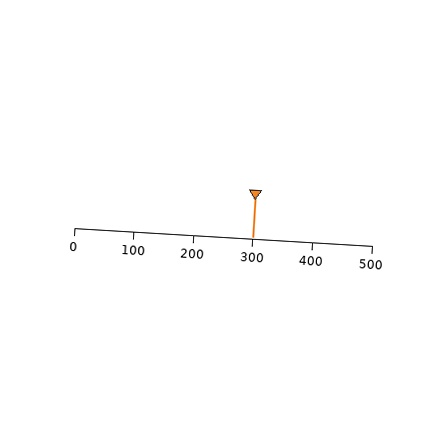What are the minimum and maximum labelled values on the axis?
The axis runs from 0 to 500.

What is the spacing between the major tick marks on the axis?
The major ticks are spaced 100 apart.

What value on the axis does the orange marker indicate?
The marker indicates approximately 300.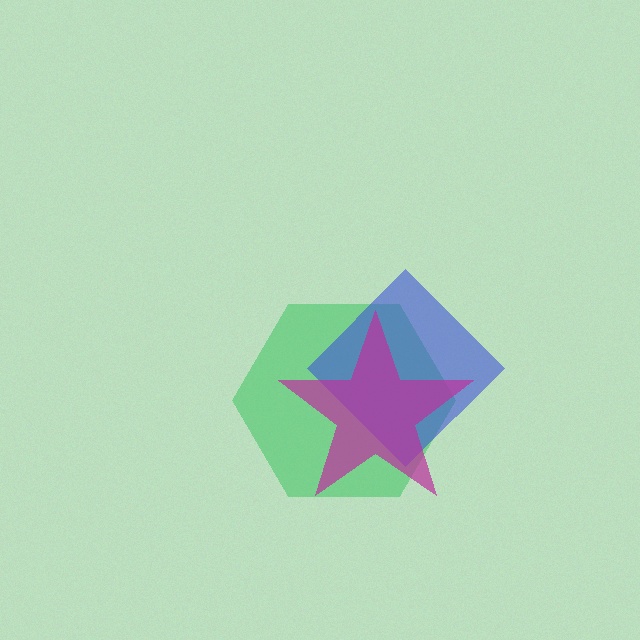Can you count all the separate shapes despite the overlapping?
Yes, there are 3 separate shapes.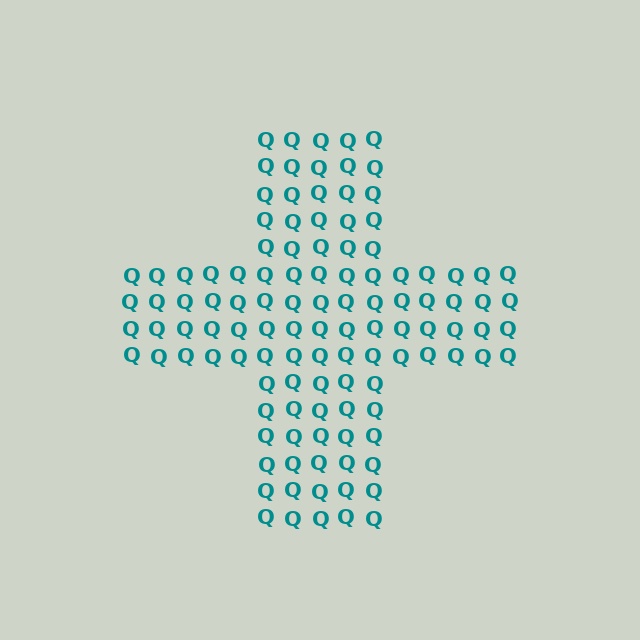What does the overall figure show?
The overall figure shows a cross.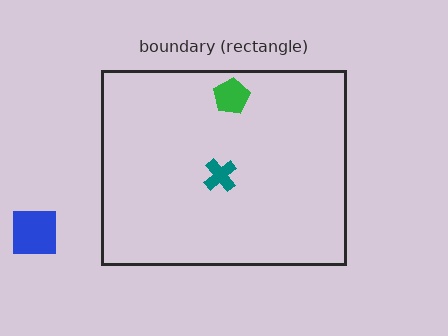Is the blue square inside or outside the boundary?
Outside.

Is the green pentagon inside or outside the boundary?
Inside.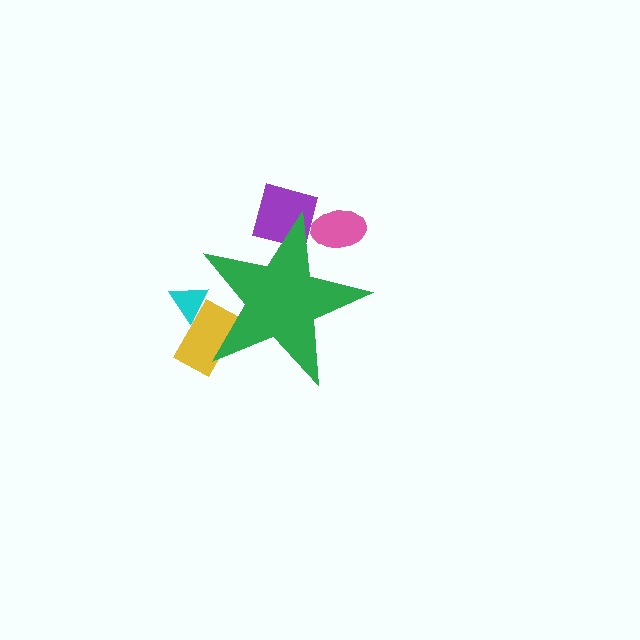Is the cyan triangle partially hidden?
Yes, the cyan triangle is partially hidden behind the green star.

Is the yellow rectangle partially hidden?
Yes, the yellow rectangle is partially hidden behind the green star.